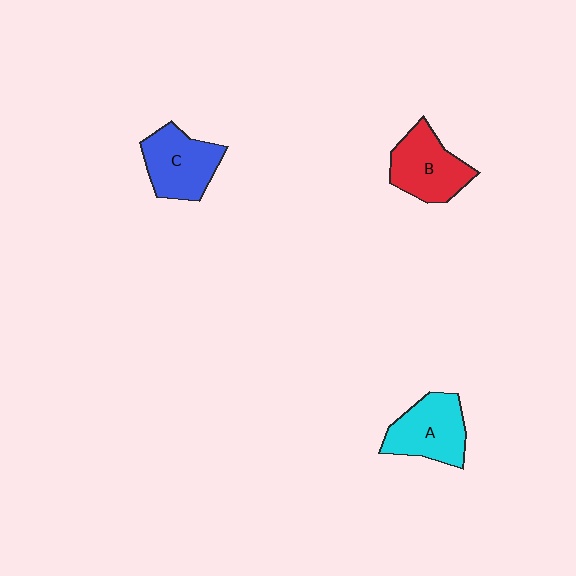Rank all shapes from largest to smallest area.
From largest to smallest: B (red), A (cyan), C (blue).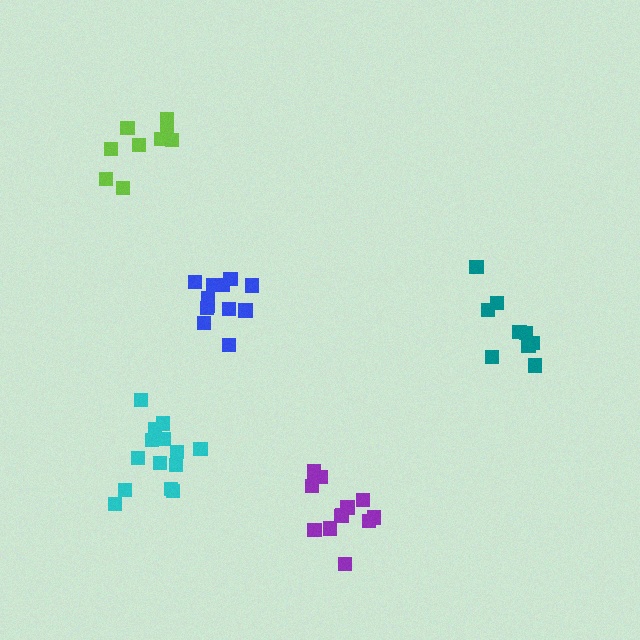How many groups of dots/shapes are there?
There are 5 groups.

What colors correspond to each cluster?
The clusters are colored: blue, purple, cyan, teal, lime.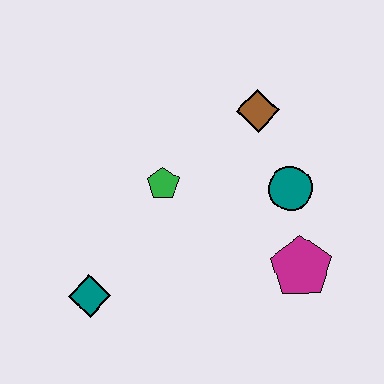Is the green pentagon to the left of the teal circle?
Yes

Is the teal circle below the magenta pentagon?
No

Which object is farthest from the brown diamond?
The teal diamond is farthest from the brown diamond.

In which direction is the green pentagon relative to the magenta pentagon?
The green pentagon is to the left of the magenta pentagon.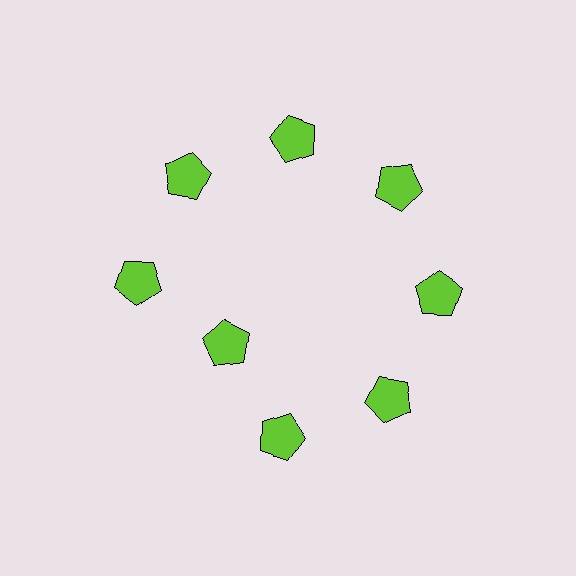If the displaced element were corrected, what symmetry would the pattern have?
It would have 8-fold rotational symmetry — the pattern would map onto itself every 45 degrees.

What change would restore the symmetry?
The symmetry would be restored by moving it outward, back onto the ring so that all 8 pentagons sit at equal angles and equal distance from the center.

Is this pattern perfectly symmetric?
No. The 8 lime pentagons are arranged in a ring, but one element near the 8 o'clock position is pulled inward toward the center, breaking the 8-fold rotational symmetry.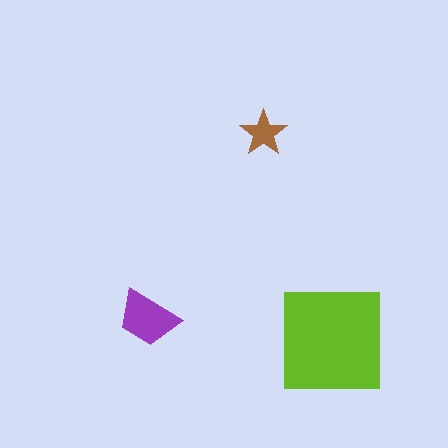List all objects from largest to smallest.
The lime square, the purple trapezoid, the brown star.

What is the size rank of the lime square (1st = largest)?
1st.